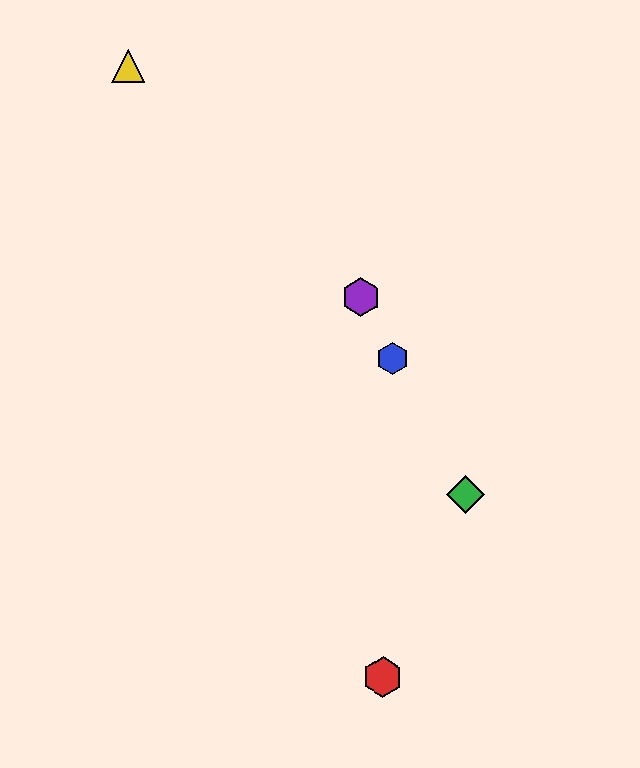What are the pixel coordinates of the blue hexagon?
The blue hexagon is at (393, 358).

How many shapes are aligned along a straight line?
3 shapes (the blue hexagon, the green diamond, the purple hexagon) are aligned along a straight line.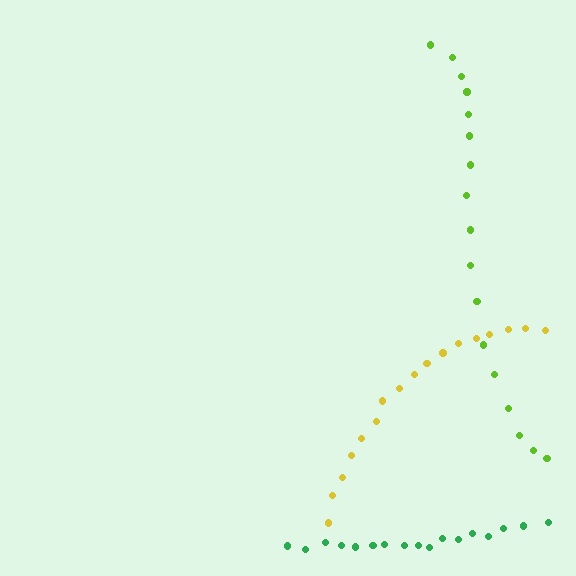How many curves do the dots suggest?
There are 3 distinct paths.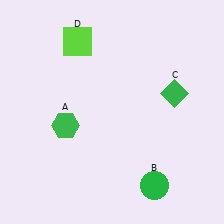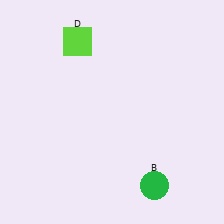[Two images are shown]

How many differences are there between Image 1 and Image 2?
There are 2 differences between the two images.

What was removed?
The green diamond (C), the green hexagon (A) were removed in Image 2.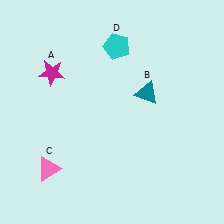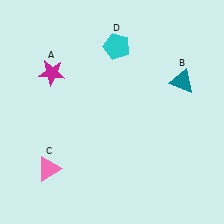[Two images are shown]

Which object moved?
The teal triangle (B) moved right.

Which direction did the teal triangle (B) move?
The teal triangle (B) moved right.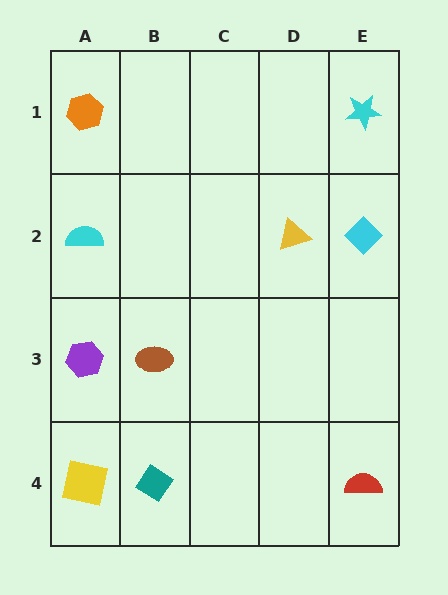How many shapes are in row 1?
2 shapes.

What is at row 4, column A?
A yellow square.